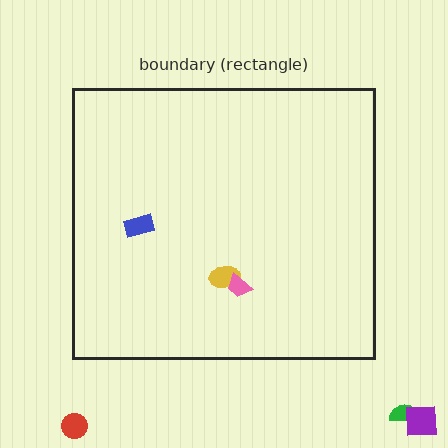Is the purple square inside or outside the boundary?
Outside.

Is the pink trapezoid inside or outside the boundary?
Inside.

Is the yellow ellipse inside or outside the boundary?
Inside.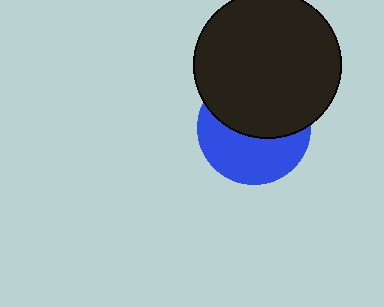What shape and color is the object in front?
The object in front is a black circle.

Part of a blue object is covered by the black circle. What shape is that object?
It is a circle.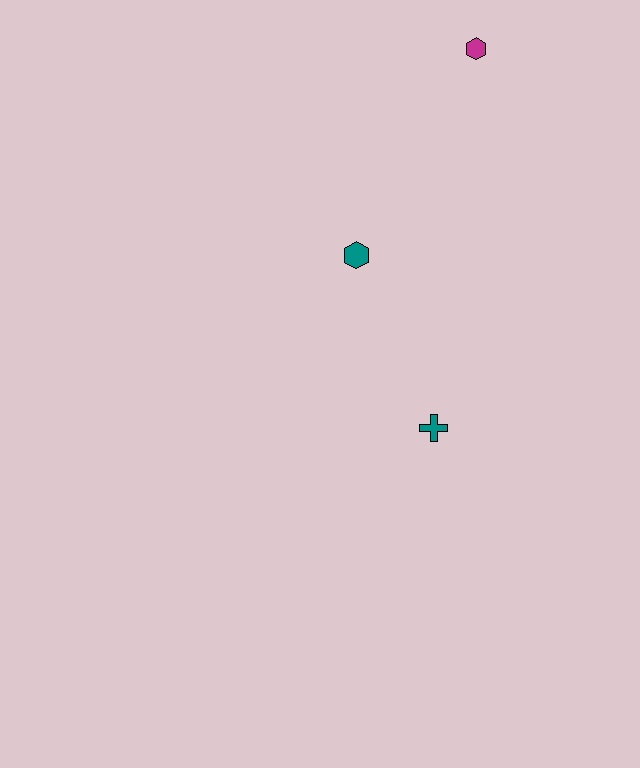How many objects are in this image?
There are 3 objects.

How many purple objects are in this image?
There are no purple objects.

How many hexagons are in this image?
There are 2 hexagons.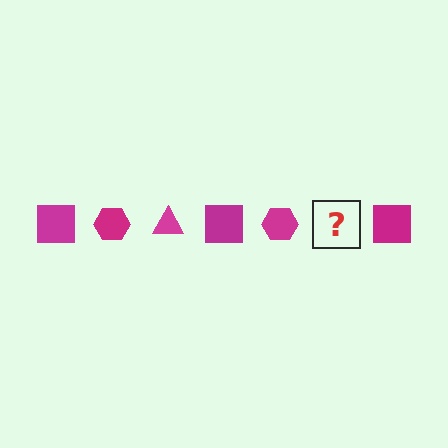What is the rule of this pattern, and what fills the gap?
The rule is that the pattern cycles through square, hexagon, triangle shapes in magenta. The gap should be filled with a magenta triangle.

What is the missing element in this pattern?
The missing element is a magenta triangle.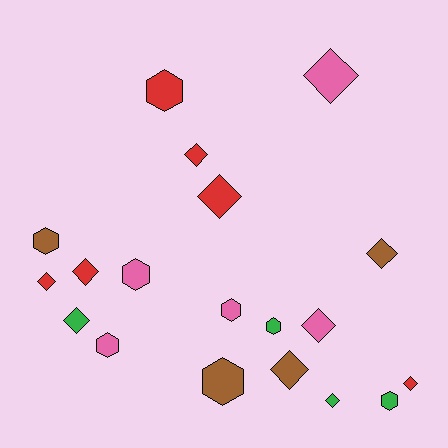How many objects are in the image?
There are 19 objects.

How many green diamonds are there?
There are 2 green diamonds.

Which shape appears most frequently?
Diamond, with 11 objects.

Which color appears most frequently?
Red, with 6 objects.